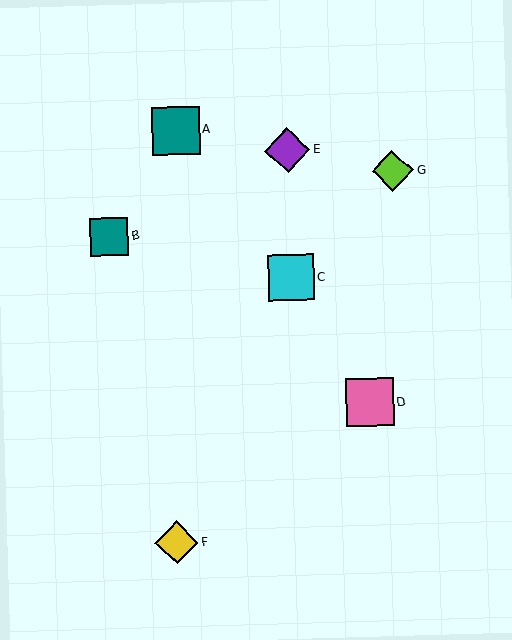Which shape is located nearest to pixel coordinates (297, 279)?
The cyan square (labeled C) at (291, 277) is nearest to that location.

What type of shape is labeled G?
Shape G is a lime diamond.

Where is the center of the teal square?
The center of the teal square is at (109, 237).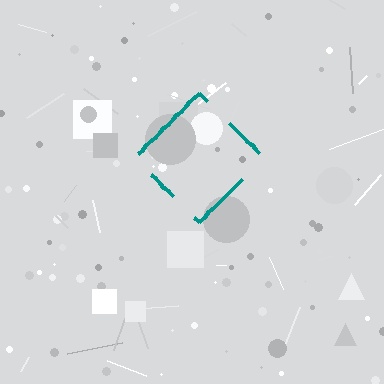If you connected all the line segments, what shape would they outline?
They would outline a diamond.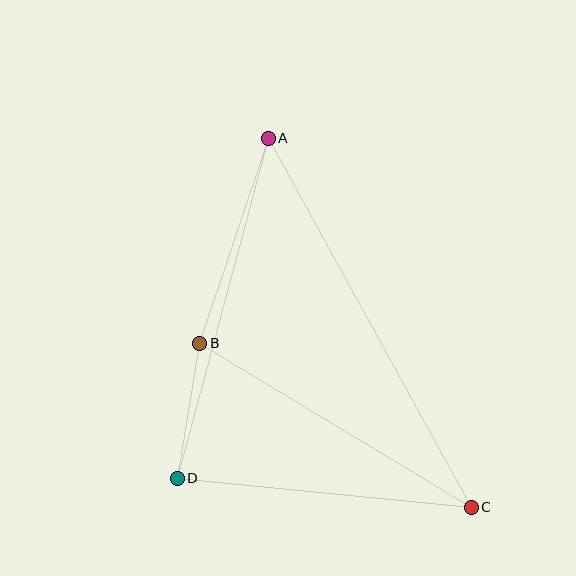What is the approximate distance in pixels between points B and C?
The distance between B and C is approximately 317 pixels.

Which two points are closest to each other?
Points B and D are closest to each other.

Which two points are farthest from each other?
Points A and C are farthest from each other.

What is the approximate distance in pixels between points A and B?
The distance between A and B is approximately 217 pixels.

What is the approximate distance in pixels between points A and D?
The distance between A and D is approximately 352 pixels.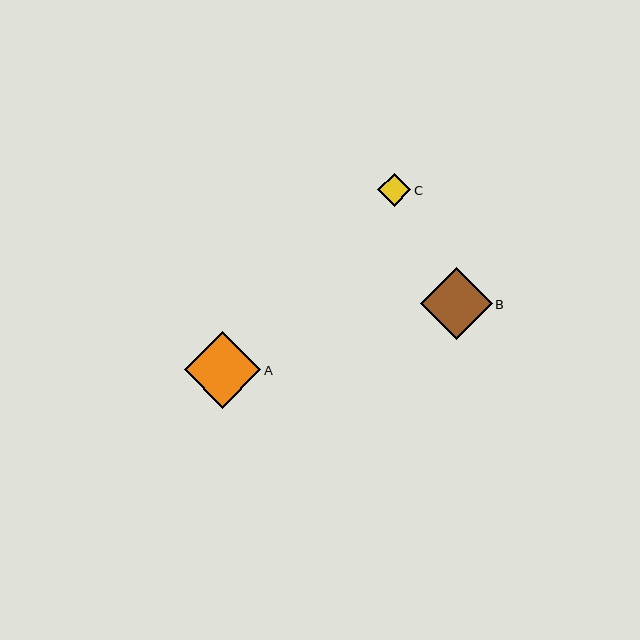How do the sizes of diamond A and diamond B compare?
Diamond A and diamond B are approximately the same size.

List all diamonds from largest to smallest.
From largest to smallest: A, B, C.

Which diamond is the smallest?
Diamond C is the smallest with a size of approximately 33 pixels.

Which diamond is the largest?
Diamond A is the largest with a size of approximately 77 pixels.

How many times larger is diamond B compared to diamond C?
Diamond B is approximately 2.2 times the size of diamond C.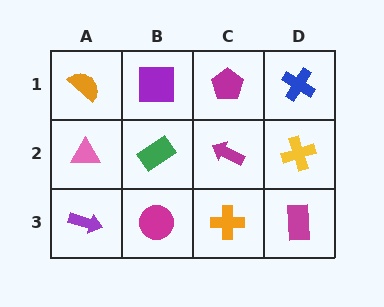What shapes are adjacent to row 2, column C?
A magenta pentagon (row 1, column C), an orange cross (row 3, column C), a green rectangle (row 2, column B), a yellow cross (row 2, column D).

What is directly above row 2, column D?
A blue cross.